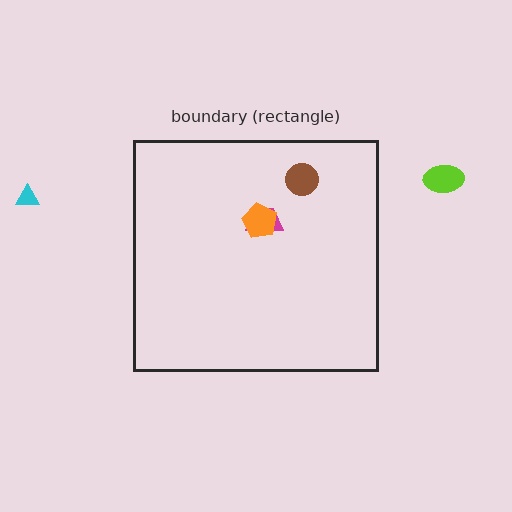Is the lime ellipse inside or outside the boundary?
Outside.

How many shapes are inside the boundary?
3 inside, 2 outside.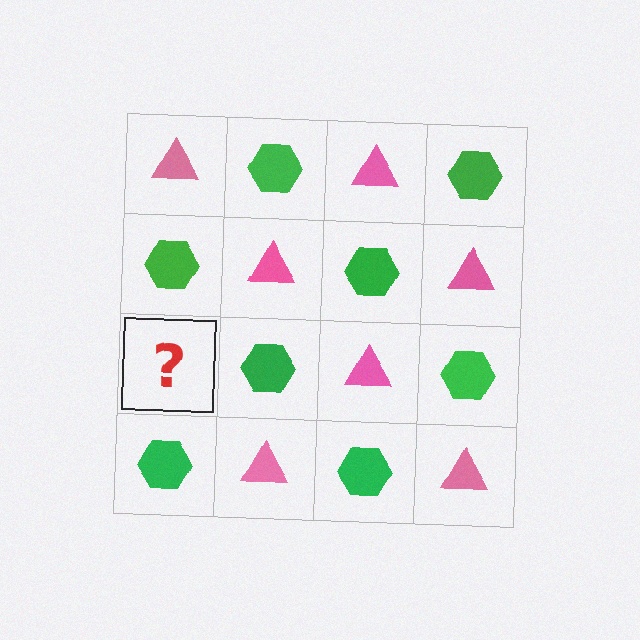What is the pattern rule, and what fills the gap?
The rule is that it alternates pink triangle and green hexagon in a checkerboard pattern. The gap should be filled with a pink triangle.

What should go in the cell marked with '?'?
The missing cell should contain a pink triangle.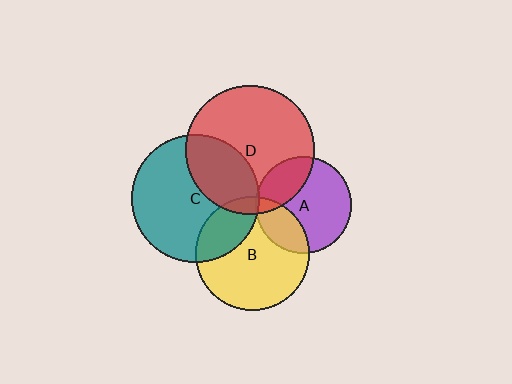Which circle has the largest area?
Circle D (red).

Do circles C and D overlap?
Yes.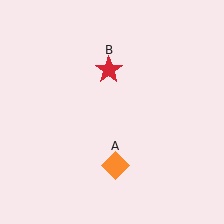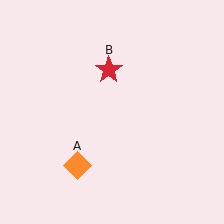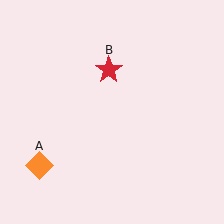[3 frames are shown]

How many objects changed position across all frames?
1 object changed position: orange diamond (object A).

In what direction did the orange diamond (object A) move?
The orange diamond (object A) moved left.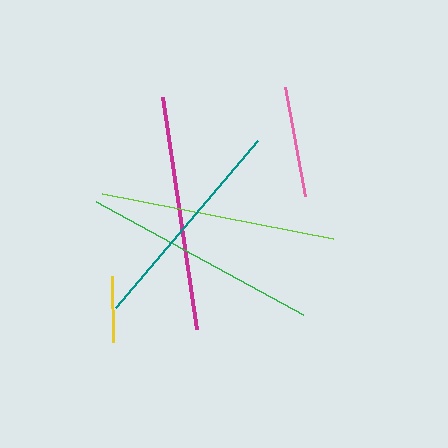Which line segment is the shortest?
The yellow line is the shortest at approximately 66 pixels.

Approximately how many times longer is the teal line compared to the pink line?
The teal line is approximately 2.0 times the length of the pink line.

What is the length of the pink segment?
The pink segment is approximately 111 pixels long.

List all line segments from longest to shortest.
From longest to shortest: green, lime, magenta, teal, pink, yellow.